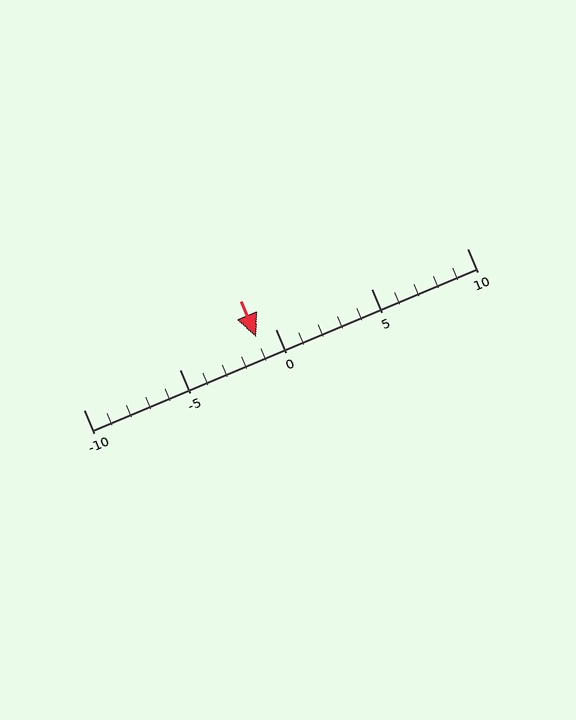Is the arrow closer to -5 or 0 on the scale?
The arrow is closer to 0.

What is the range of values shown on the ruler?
The ruler shows values from -10 to 10.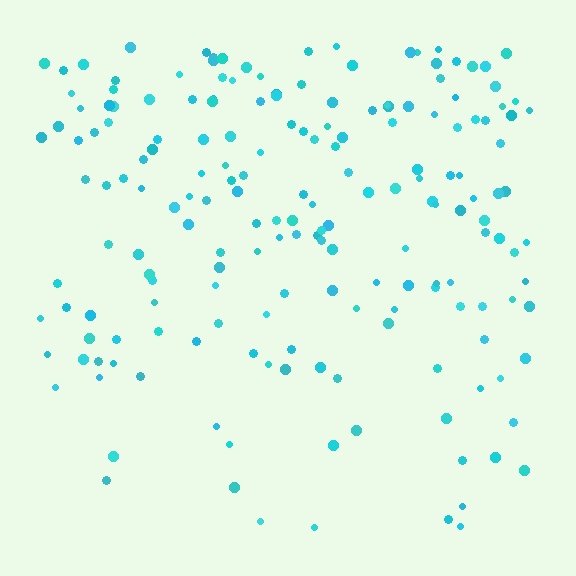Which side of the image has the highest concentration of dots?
The top.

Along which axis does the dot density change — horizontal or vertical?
Vertical.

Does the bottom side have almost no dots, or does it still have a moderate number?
Still a moderate number, just noticeably fewer than the top.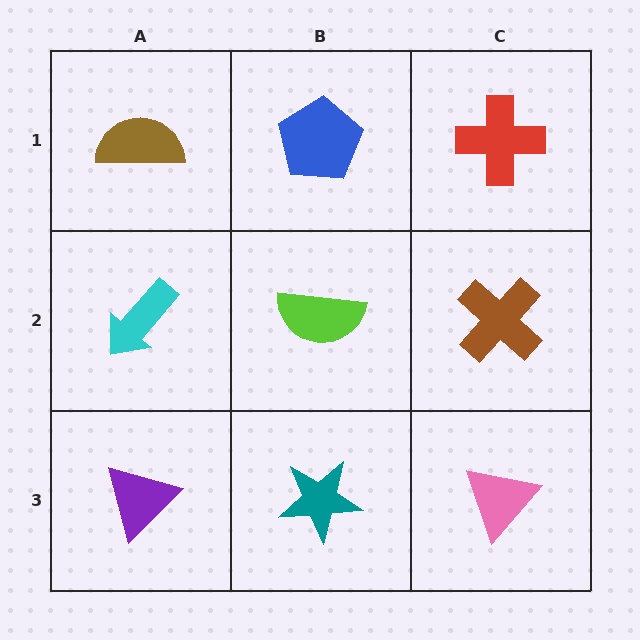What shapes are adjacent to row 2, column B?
A blue pentagon (row 1, column B), a teal star (row 3, column B), a cyan arrow (row 2, column A), a brown cross (row 2, column C).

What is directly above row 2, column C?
A red cross.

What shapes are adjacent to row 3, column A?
A cyan arrow (row 2, column A), a teal star (row 3, column B).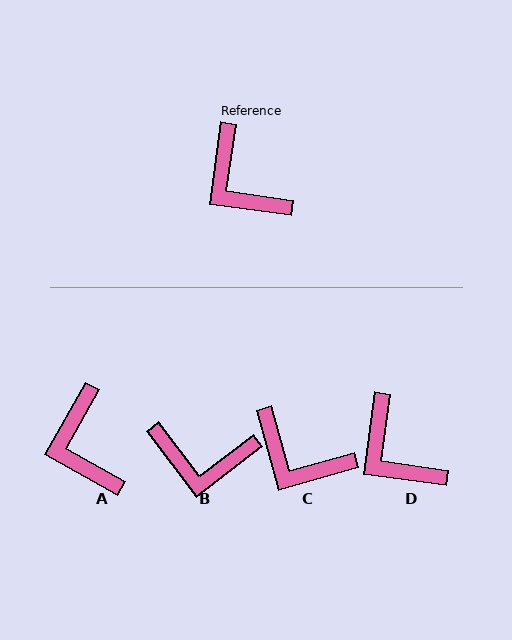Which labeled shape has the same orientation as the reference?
D.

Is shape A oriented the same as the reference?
No, it is off by about 22 degrees.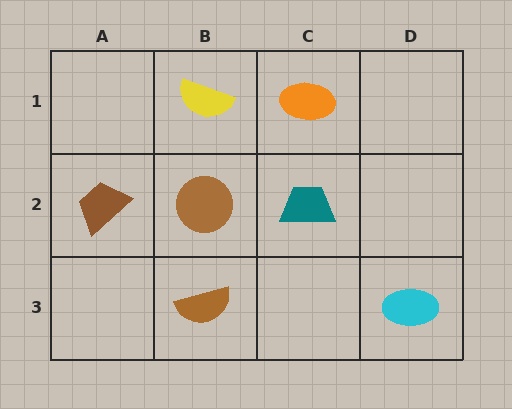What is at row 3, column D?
A cyan ellipse.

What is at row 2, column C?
A teal trapezoid.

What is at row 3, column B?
A brown semicircle.